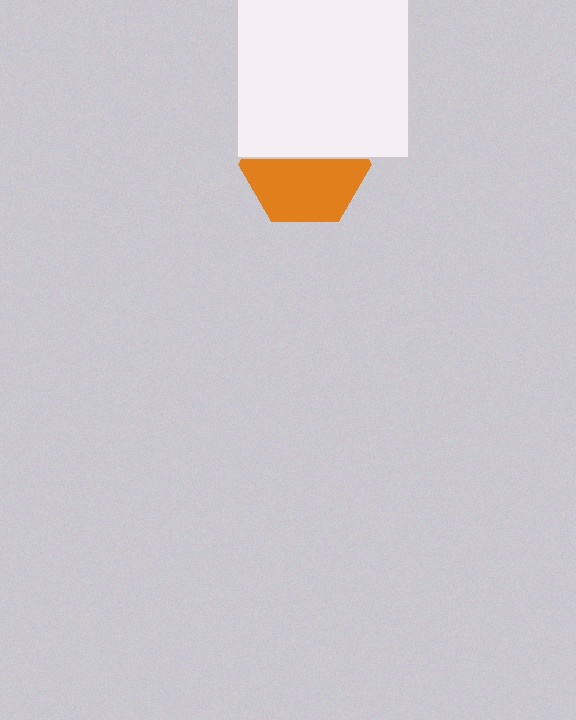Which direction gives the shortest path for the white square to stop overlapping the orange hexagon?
Moving up gives the shortest separation.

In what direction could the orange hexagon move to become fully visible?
The orange hexagon could move down. That would shift it out from behind the white square entirely.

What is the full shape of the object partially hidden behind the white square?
The partially hidden object is an orange hexagon.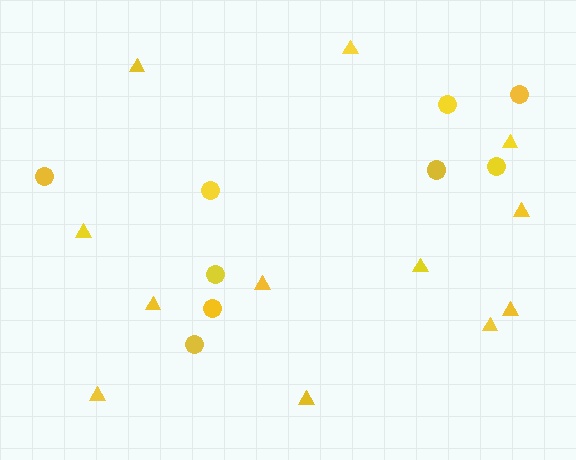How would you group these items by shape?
There are 2 groups: one group of triangles (12) and one group of circles (9).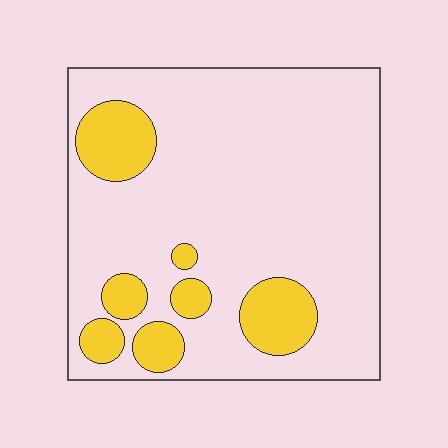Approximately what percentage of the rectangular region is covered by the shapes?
Approximately 20%.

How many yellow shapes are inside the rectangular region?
7.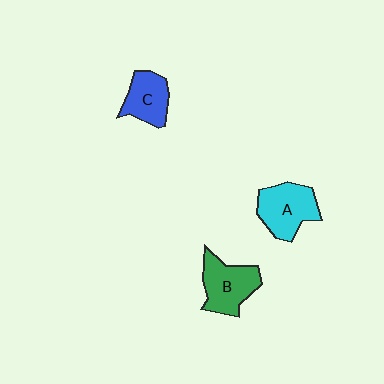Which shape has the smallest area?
Shape C (blue).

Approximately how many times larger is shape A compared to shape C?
Approximately 1.3 times.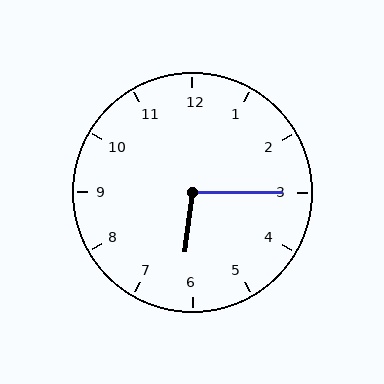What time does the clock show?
6:15.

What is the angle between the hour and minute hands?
Approximately 98 degrees.